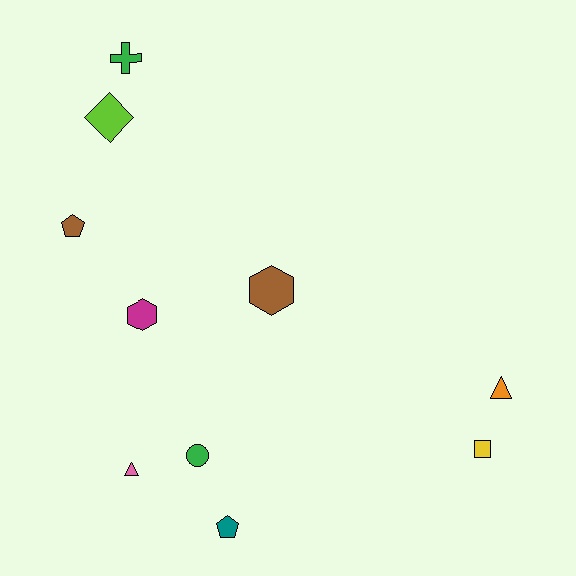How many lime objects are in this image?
There is 1 lime object.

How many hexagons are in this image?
There are 2 hexagons.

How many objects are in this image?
There are 10 objects.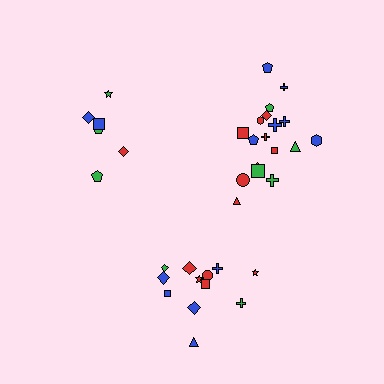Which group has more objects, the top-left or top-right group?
The top-right group.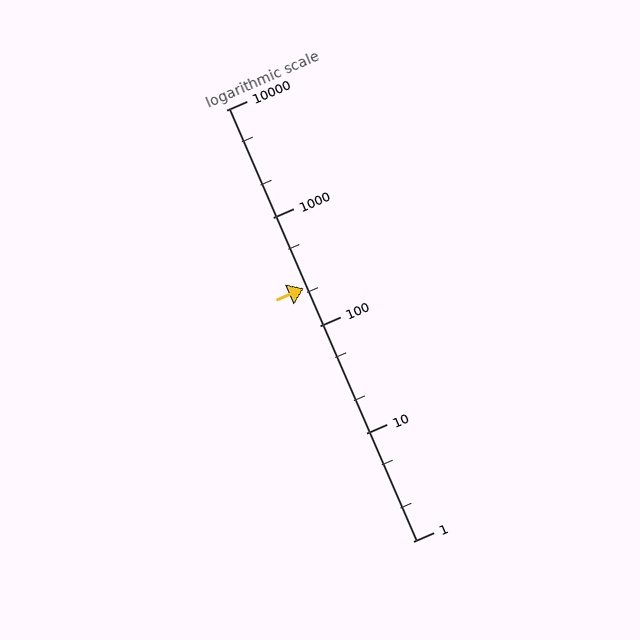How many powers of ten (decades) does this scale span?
The scale spans 4 decades, from 1 to 10000.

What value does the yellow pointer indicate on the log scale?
The pointer indicates approximately 220.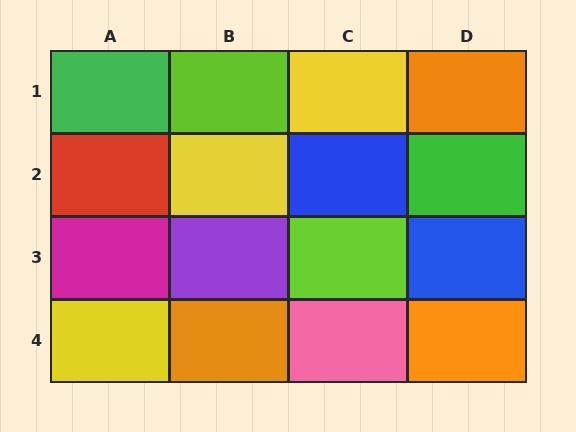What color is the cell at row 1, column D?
Orange.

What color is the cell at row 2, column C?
Blue.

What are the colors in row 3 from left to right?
Magenta, purple, lime, blue.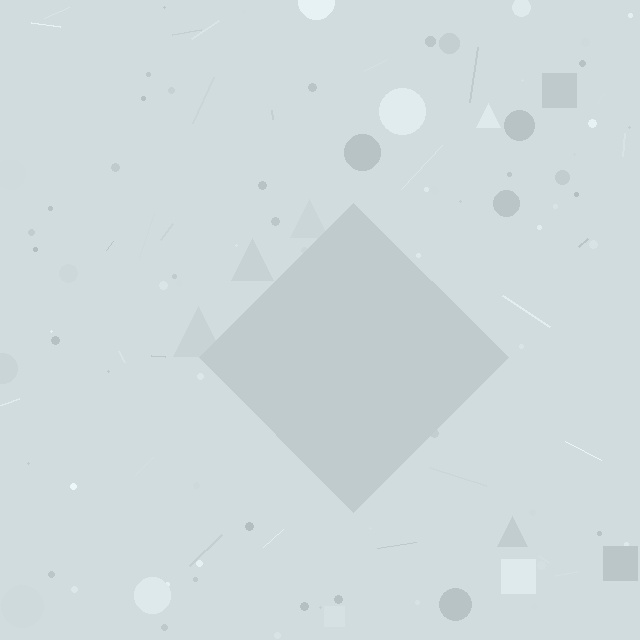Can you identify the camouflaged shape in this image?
The camouflaged shape is a diamond.